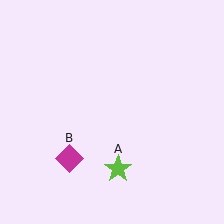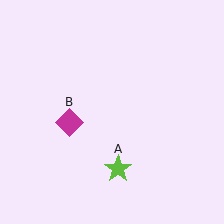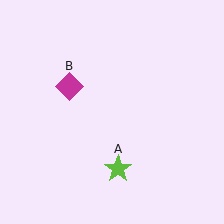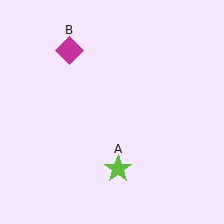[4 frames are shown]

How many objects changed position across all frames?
1 object changed position: magenta diamond (object B).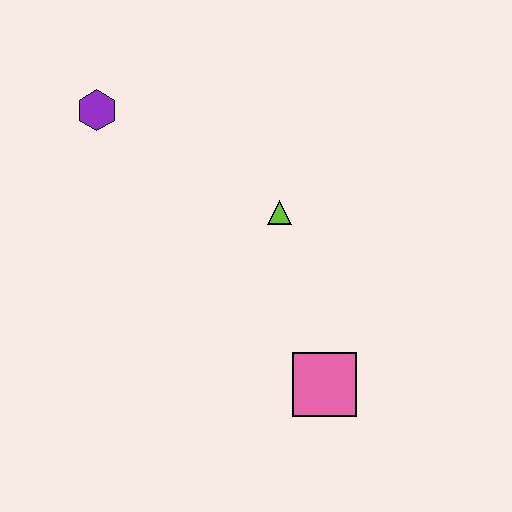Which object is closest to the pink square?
The lime triangle is closest to the pink square.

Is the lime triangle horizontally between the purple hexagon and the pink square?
Yes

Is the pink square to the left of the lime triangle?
No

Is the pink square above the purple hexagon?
No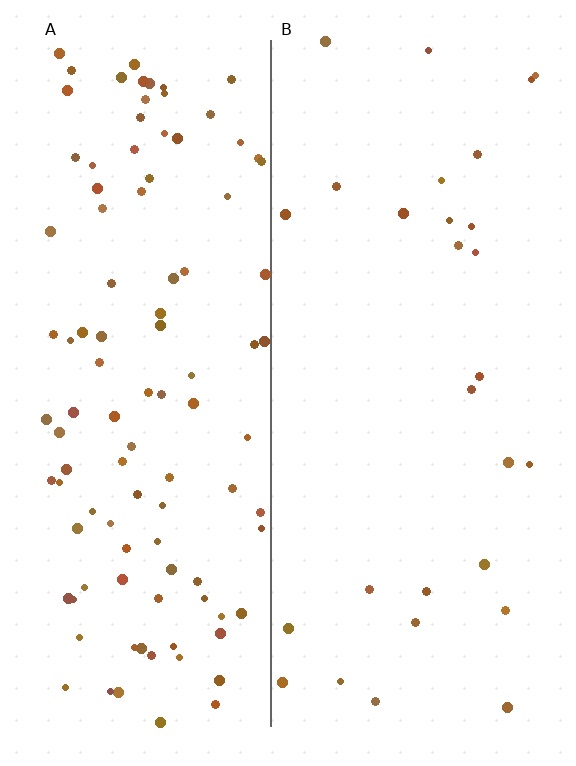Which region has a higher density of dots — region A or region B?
A (the left).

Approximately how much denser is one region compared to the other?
Approximately 3.8× — region A over region B.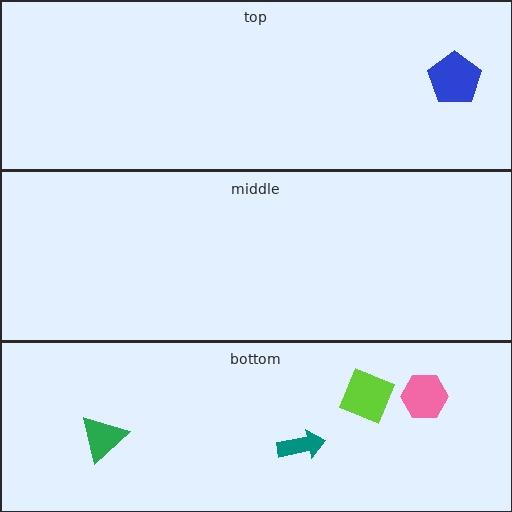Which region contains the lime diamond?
The bottom region.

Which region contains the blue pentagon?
The top region.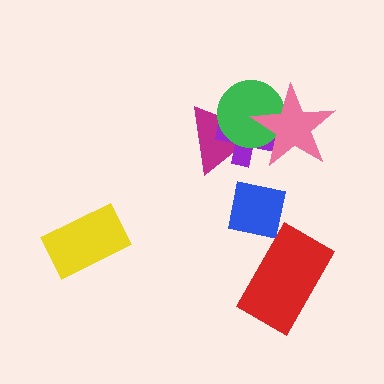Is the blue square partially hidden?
No, no other shape covers it.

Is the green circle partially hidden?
Yes, it is partially covered by another shape.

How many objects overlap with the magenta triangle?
3 objects overlap with the magenta triangle.